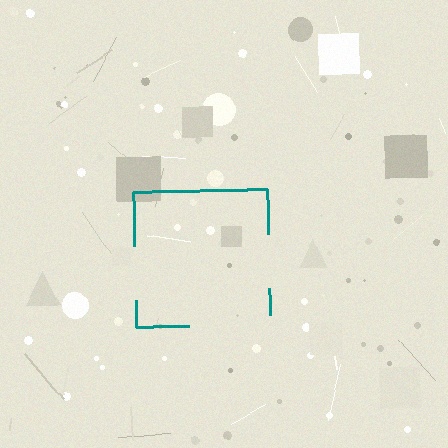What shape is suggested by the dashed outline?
The dashed outline suggests a square.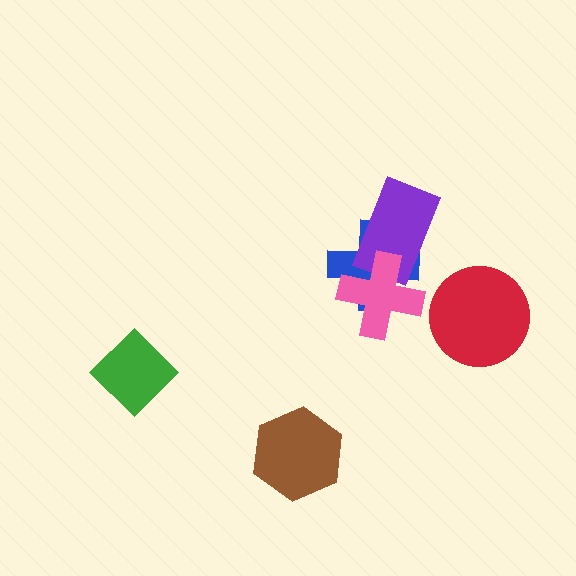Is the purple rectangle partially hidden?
Yes, it is partially covered by another shape.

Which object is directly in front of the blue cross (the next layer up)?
The purple rectangle is directly in front of the blue cross.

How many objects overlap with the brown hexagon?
0 objects overlap with the brown hexagon.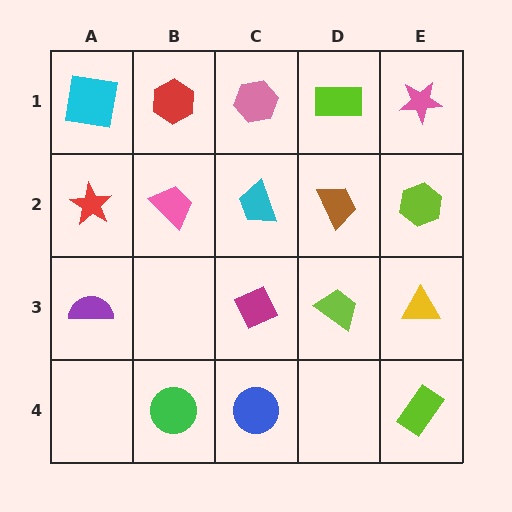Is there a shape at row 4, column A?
No, that cell is empty.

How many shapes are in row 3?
4 shapes.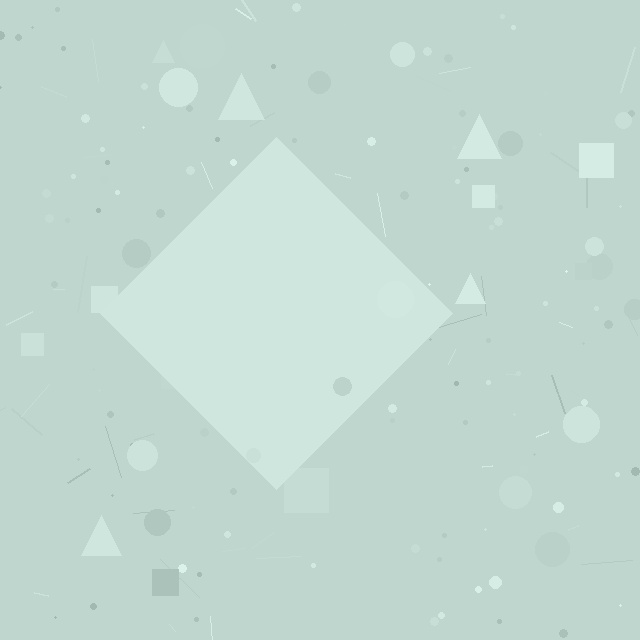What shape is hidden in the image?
A diamond is hidden in the image.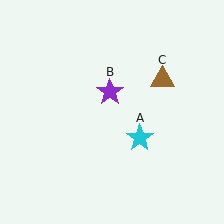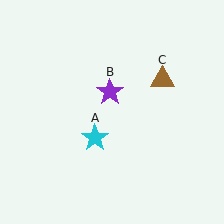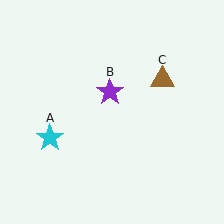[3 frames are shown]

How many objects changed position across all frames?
1 object changed position: cyan star (object A).